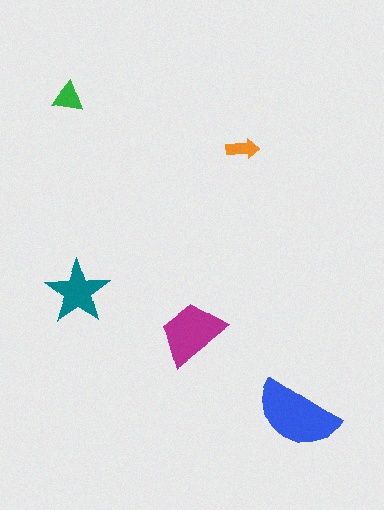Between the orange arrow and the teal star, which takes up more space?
The teal star.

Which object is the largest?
The blue semicircle.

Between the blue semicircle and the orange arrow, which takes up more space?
The blue semicircle.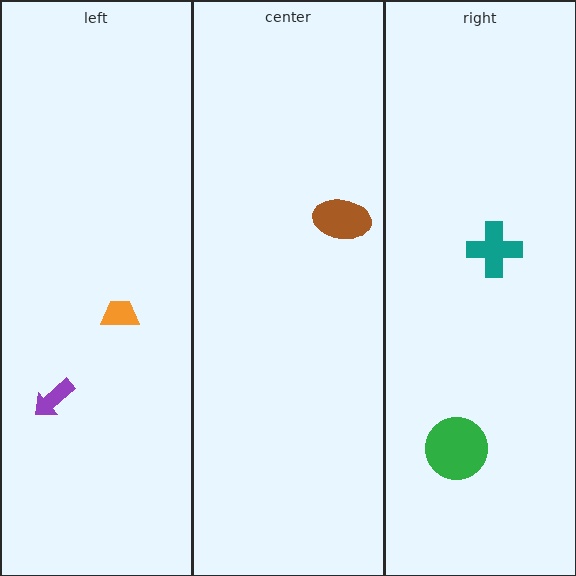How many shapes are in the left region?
2.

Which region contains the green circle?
The right region.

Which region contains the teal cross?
The right region.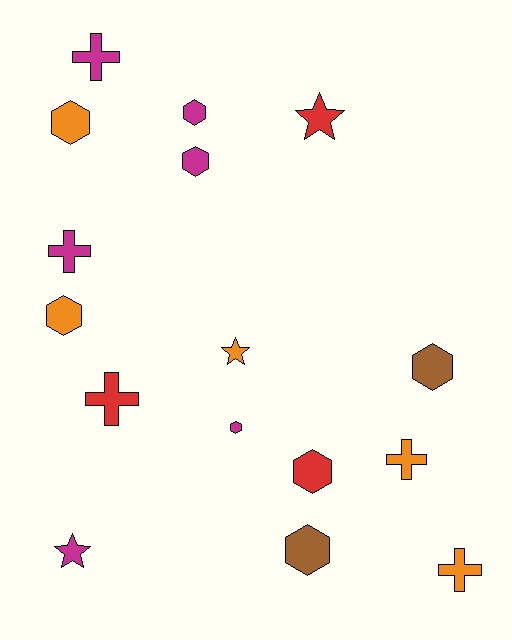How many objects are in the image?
There are 16 objects.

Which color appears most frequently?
Magenta, with 6 objects.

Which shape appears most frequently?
Hexagon, with 8 objects.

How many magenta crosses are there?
There are 2 magenta crosses.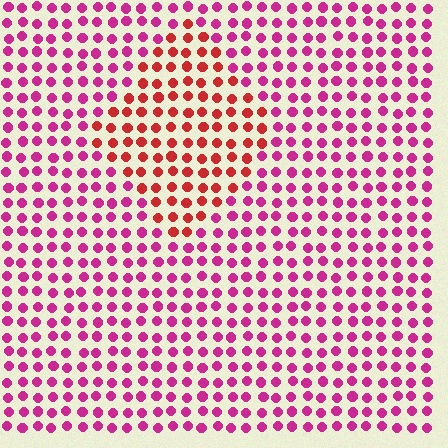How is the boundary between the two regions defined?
The boundary is defined purely by a slight shift in hue (about 38 degrees). Spacing, size, and orientation are identical on both sides.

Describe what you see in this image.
The image is filled with small magenta elements in a uniform arrangement. A diamond-shaped region is visible where the elements are tinted to a slightly different hue, forming a subtle color boundary.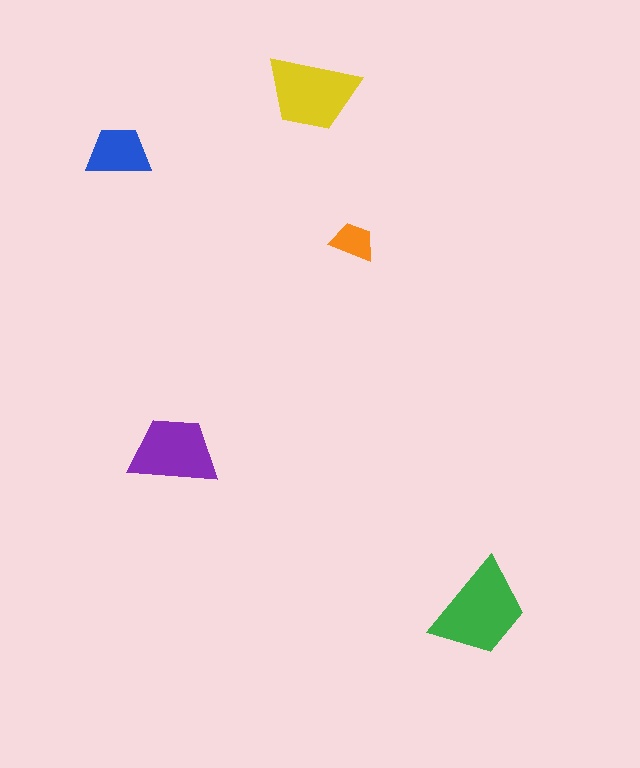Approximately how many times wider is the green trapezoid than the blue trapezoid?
About 1.5 times wider.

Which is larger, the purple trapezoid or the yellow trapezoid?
The yellow one.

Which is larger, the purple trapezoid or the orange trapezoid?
The purple one.